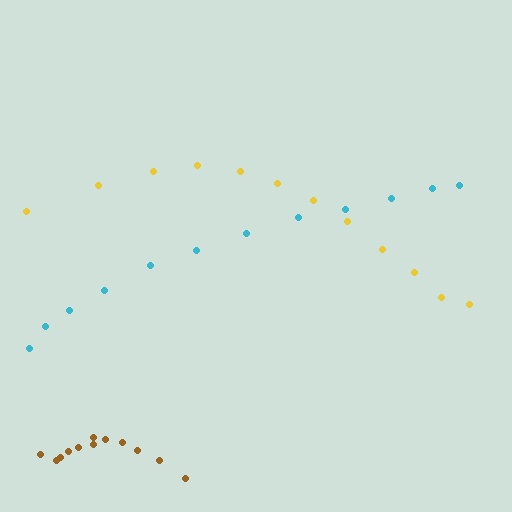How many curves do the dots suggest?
There are 3 distinct paths.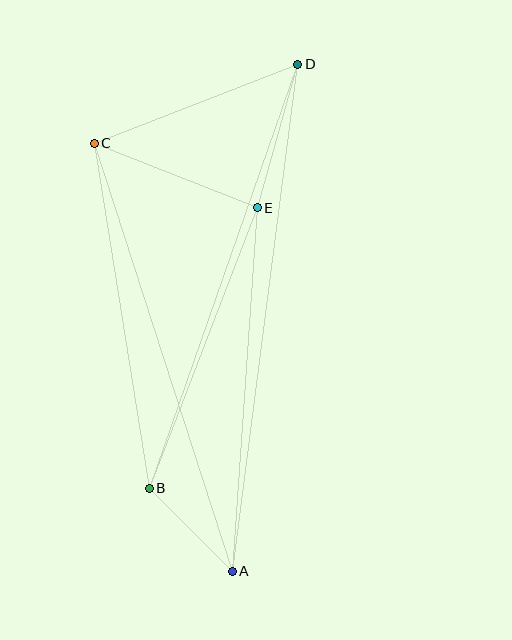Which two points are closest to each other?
Points A and B are closest to each other.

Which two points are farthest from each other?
Points A and D are farthest from each other.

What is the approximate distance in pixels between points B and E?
The distance between B and E is approximately 301 pixels.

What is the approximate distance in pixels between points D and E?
The distance between D and E is approximately 149 pixels.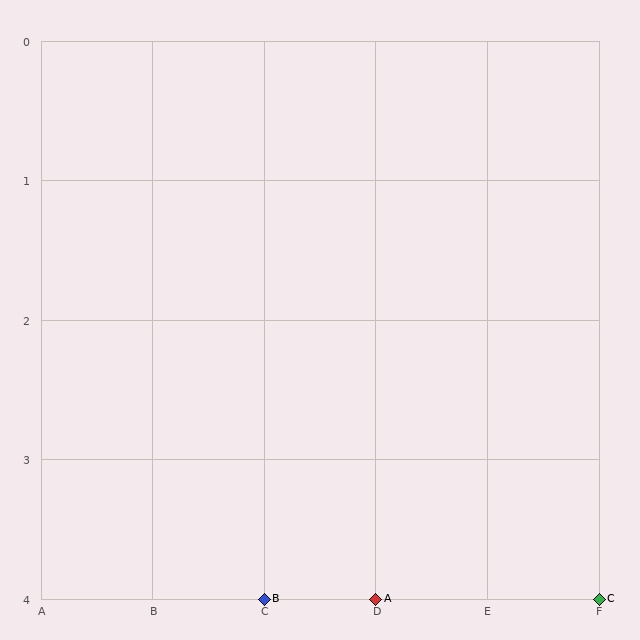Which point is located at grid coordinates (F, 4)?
Point C is at (F, 4).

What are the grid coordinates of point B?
Point B is at grid coordinates (C, 4).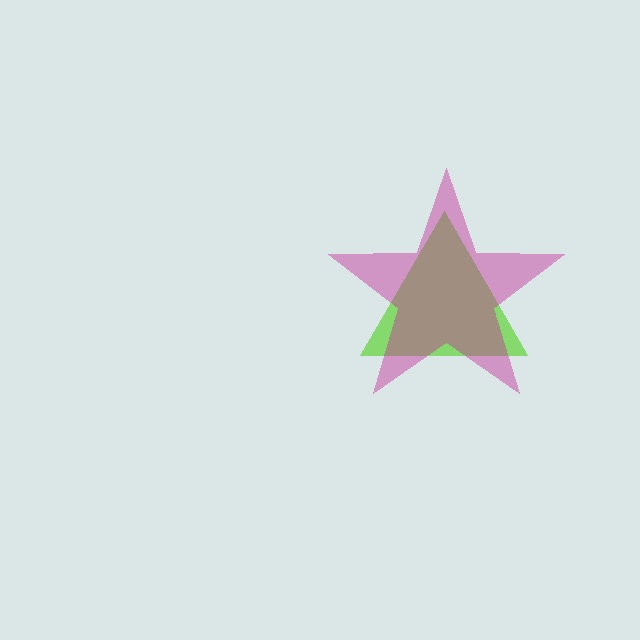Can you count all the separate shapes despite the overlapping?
Yes, there are 2 separate shapes.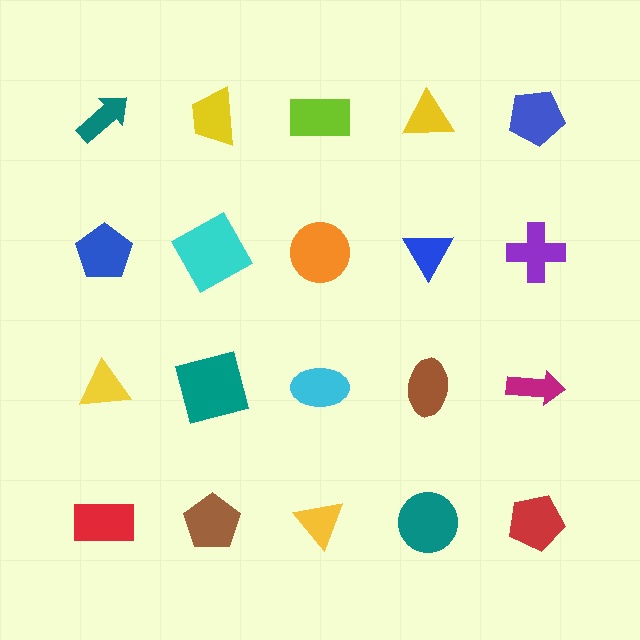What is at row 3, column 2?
A teal square.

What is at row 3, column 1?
A yellow triangle.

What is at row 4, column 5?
A red pentagon.